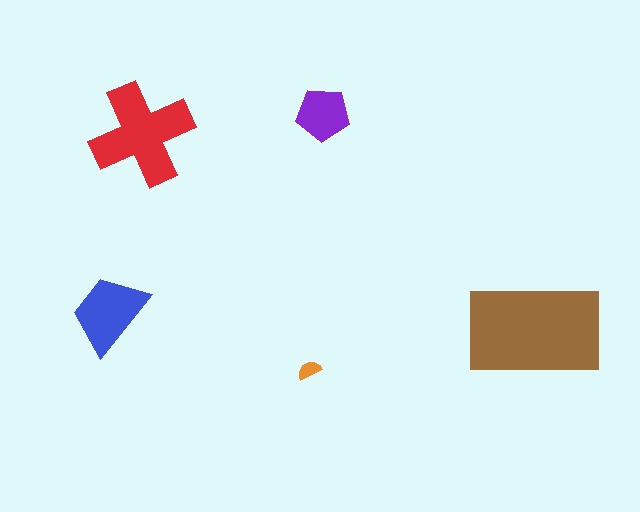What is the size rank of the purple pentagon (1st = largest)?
4th.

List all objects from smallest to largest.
The orange semicircle, the purple pentagon, the blue trapezoid, the red cross, the brown rectangle.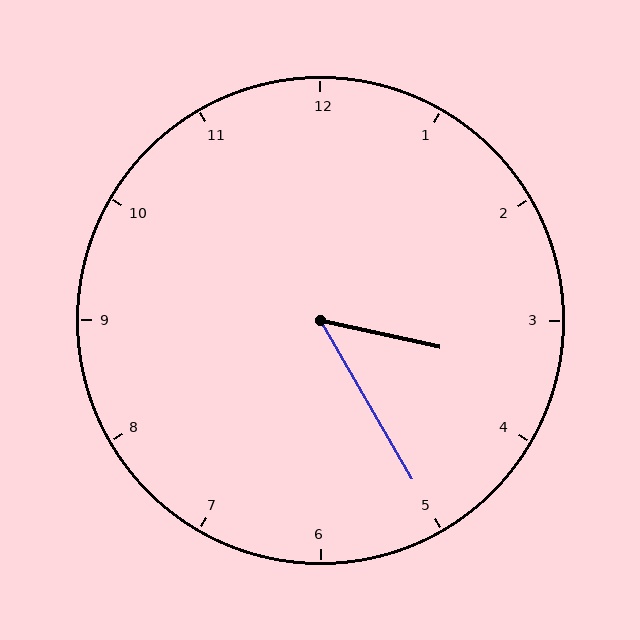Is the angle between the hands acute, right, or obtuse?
It is acute.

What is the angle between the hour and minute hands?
Approximately 48 degrees.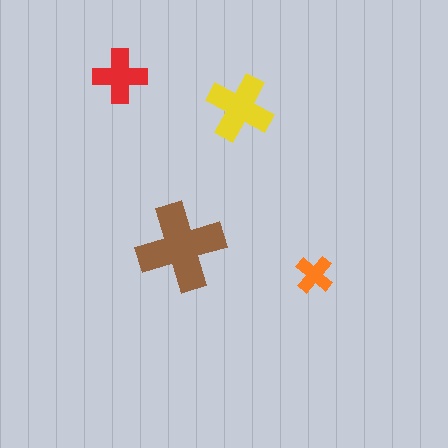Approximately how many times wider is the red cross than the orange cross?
About 1.5 times wider.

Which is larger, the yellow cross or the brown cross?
The brown one.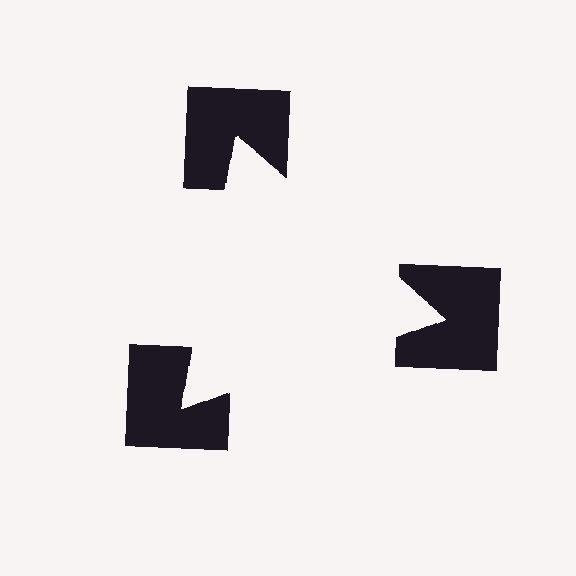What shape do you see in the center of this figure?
An illusory triangle — its edges are inferred from the aligned wedge cuts in the notched squares, not physically drawn.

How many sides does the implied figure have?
3 sides.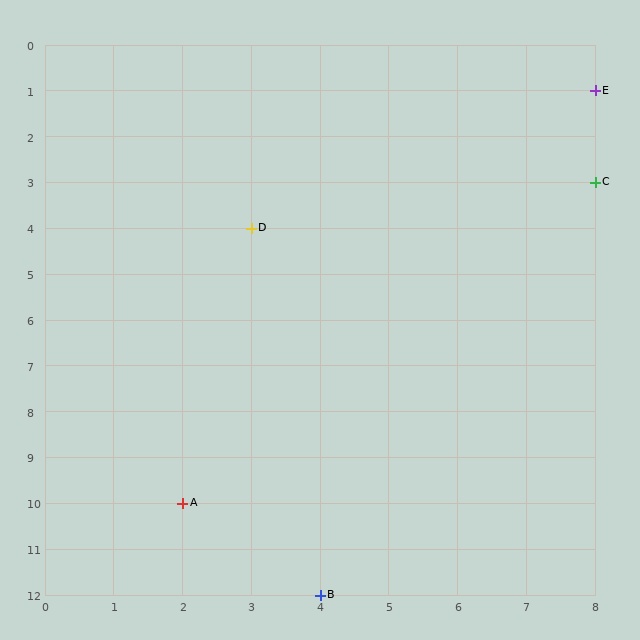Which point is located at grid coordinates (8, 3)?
Point C is at (8, 3).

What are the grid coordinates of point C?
Point C is at grid coordinates (8, 3).